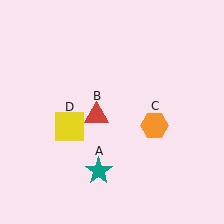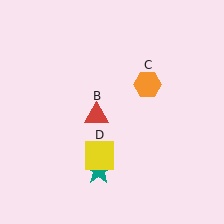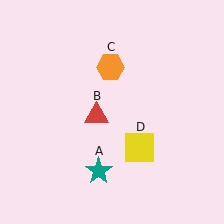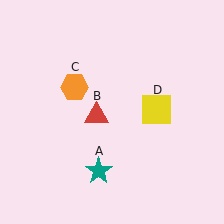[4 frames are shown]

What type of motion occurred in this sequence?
The orange hexagon (object C), yellow square (object D) rotated counterclockwise around the center of the scene.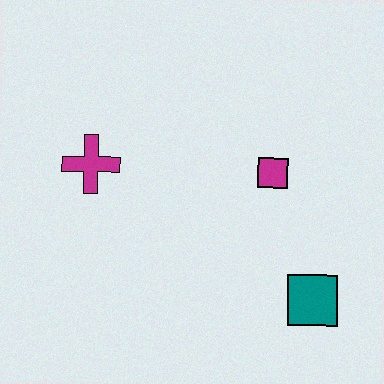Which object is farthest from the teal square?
The magenta cross is farthest from the teal square.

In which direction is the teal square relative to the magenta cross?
The teal square is to the right of the magenta cross.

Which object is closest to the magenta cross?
The magenta square is closest to the magenta cross.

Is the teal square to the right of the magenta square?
Yes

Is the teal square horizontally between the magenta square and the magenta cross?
No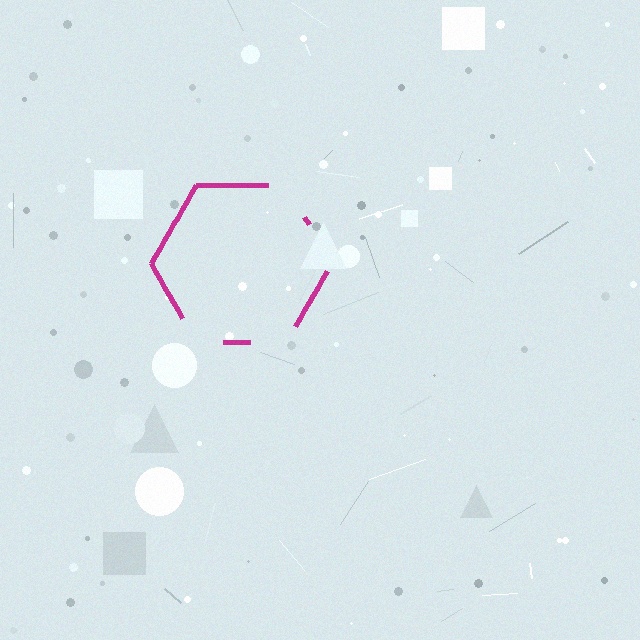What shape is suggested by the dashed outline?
The dashed outline suggests a hexagon.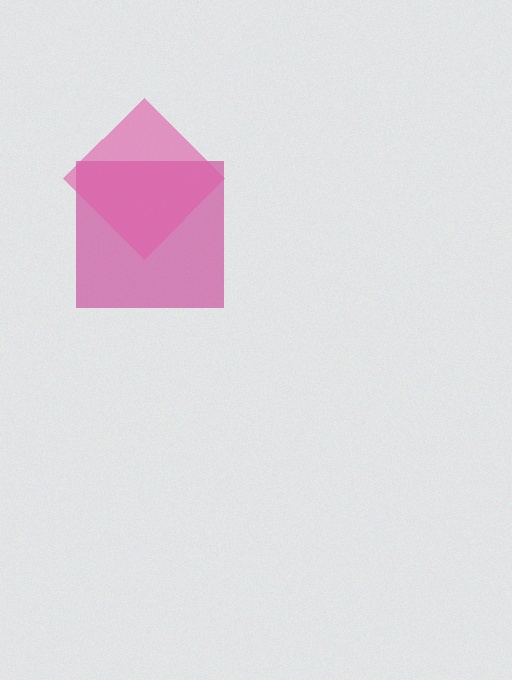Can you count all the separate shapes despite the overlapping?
Yes, there are 2 separate shapes.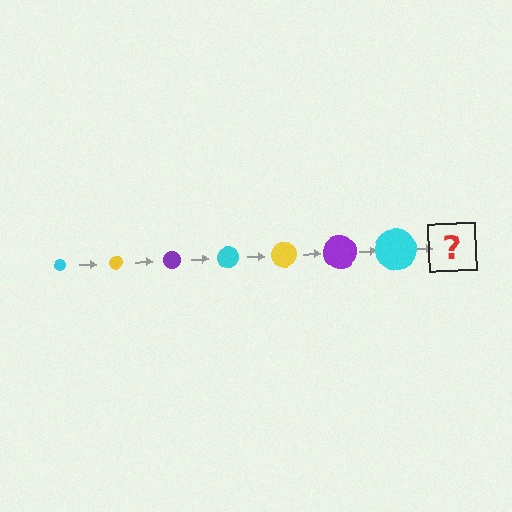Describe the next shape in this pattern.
It should be a yellow circle, larger than the previous one.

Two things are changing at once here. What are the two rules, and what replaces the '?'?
The two rules are that the circle grows larger each step and the color cycles through cyan, yellow, and purple. The '?' should be a yellow circle, larger than the previous one.